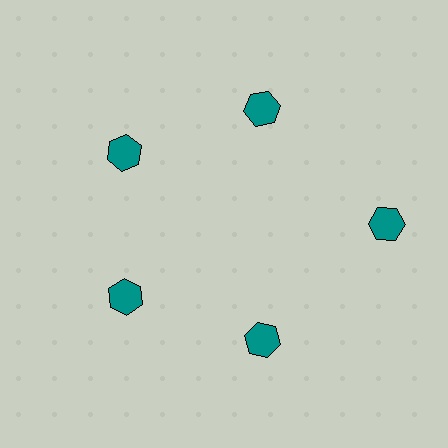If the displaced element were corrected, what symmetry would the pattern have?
It would have 5-fold rotational symmetry — the pattern would map onto itself every 72 degrees.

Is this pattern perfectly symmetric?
No. The 5 teal hexagons are arranged in a ring, but one element near the 3 o'clock position is pushed outward from the center, breaking the 5-fold rotational symmetry.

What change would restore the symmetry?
The symmetry would be restored by moving it inward, back onto the ring so that all 5 hexagons sit at equal angles and equal distance from the center.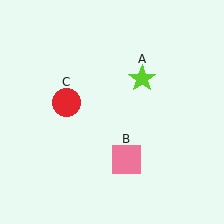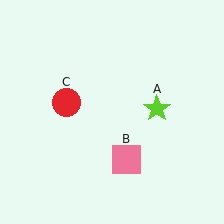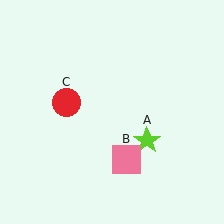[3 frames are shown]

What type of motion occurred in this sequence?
The lime star (object A) rotated clockwise around the center of the scene.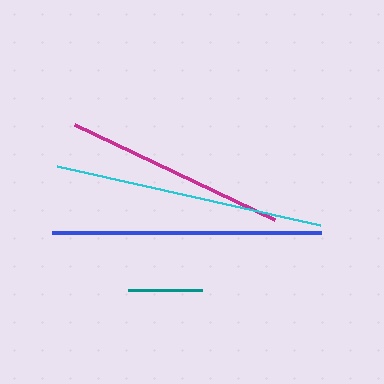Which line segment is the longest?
The cyan line is the longest at approximately 269 pixels.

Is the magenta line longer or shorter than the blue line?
The blue line is longer than the magenta line.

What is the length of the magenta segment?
The magenta segment is approximately 221 pixels long.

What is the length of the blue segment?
The blue segment is approximately 268 pixels long.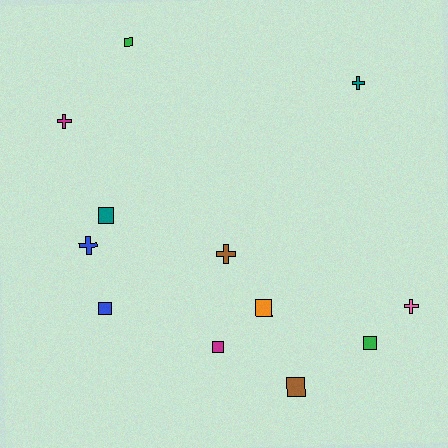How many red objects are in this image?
There are no red objects.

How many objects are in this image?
There are 12 objects.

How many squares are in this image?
There are 7 squares.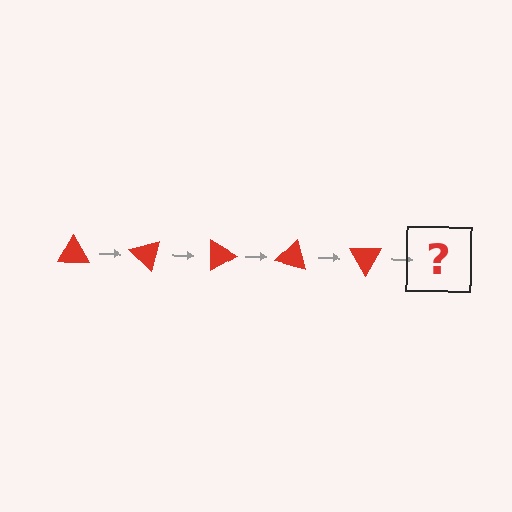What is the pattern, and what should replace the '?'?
The pattern is that the triangle rotates 45 degrees each step. The '?' should be a red triangle rotated 225 degrees.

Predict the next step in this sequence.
The next step is a red triangle rotated 225 degrees.